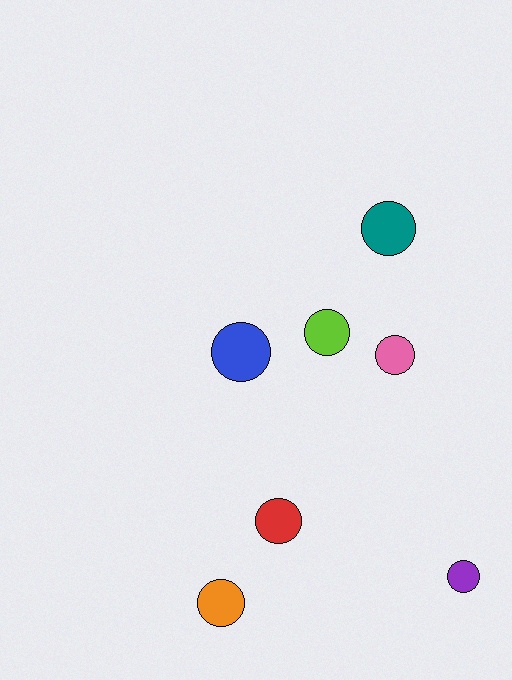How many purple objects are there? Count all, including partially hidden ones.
There is 1 purple object.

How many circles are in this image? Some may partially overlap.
There are 7 circles.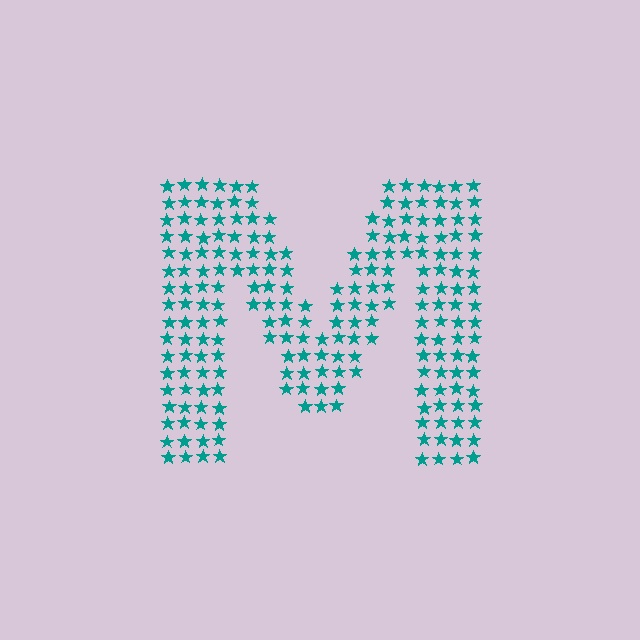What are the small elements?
The small elements are stars.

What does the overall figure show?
The overall figure shows the letter M.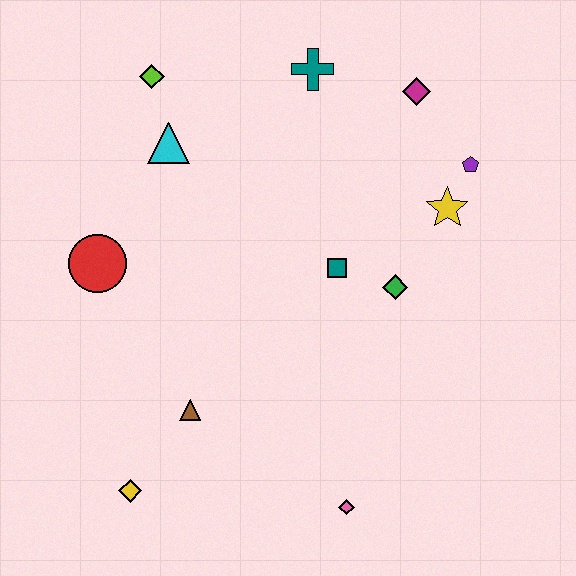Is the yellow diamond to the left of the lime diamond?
Yes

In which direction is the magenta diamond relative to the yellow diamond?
The magenta diamond is above the yellow diamond.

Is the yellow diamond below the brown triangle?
Yes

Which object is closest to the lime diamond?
The cyan triangle is closest to the lime diamond.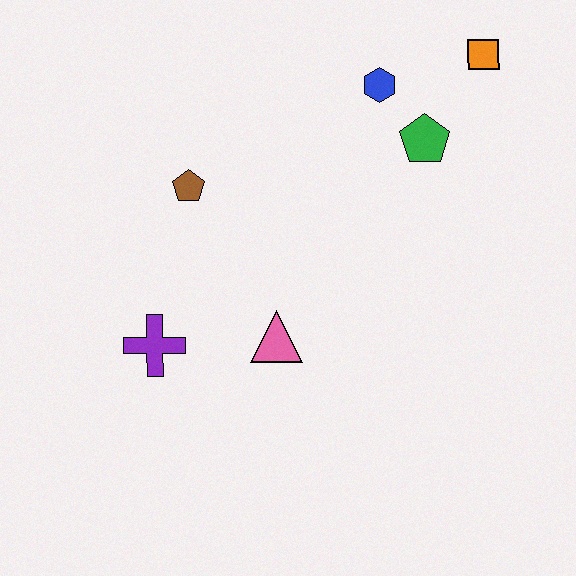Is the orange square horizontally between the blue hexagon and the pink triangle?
No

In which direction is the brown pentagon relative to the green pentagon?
The brown pentagon is to the left of the green pentagon.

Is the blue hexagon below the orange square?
Yes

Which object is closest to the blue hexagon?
The green pentagon is closest to the blue hexagon.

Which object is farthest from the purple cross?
The orange square is farthest from the purple cross.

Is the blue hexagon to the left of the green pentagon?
Yes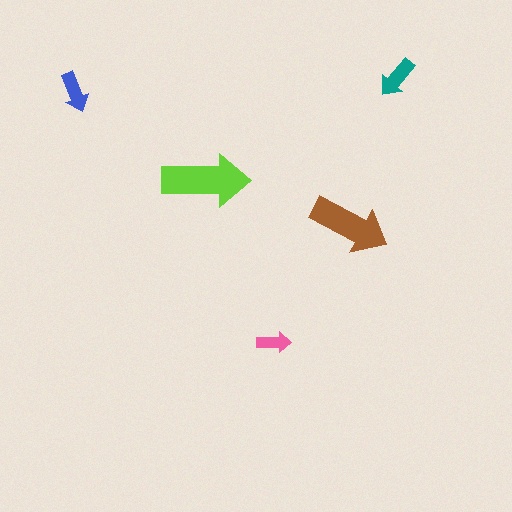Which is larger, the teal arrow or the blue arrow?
The teal one.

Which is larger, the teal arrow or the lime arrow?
The lime one.